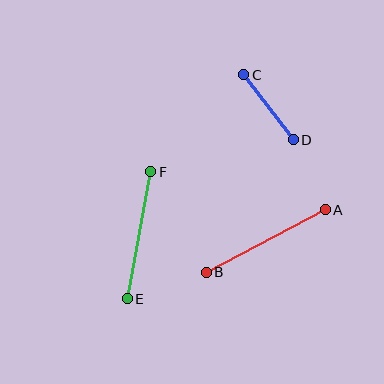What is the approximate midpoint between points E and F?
The midpoint is at approximately (139, 235) pixels.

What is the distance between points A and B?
The distance is approximately 135 pixels.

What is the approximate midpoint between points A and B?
The midpoint is at approximately (266, 241) pixels.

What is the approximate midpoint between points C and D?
The midpoint is at approximately (269, 107) pixels.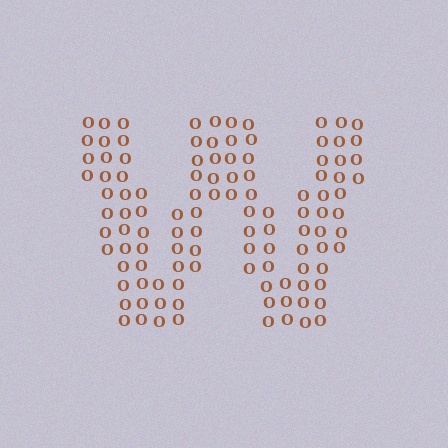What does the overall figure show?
The overall figure shows the letter W.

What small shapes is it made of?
It is made of small letter O's.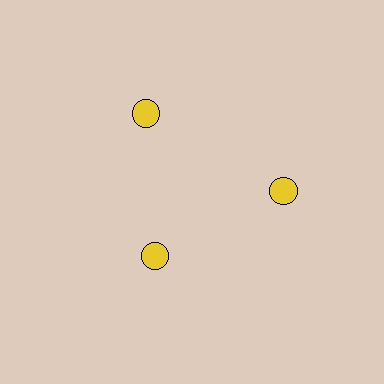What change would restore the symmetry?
The symmetry would be restored by moving it outward, back onto the ring so that all 3 circles sit at equal angles and equal distance from the center.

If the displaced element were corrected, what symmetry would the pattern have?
It would have 3-fold rotational symmetry — the pattern would map onto itself every 120 degrees.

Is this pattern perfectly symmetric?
No. The 3 yellow circles are arranged in a ring, but one element near the 7 o'clock position is pulled inward toward the center, breaking the 3-fold rotational symmetry.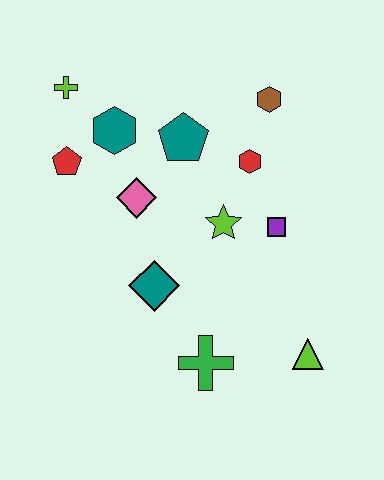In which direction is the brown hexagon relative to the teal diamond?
The brown hexagon is above the teal diamond.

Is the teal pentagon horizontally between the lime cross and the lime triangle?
Yes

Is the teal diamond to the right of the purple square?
No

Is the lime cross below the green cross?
No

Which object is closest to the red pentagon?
The teal hexagon is closest to the red pentagon.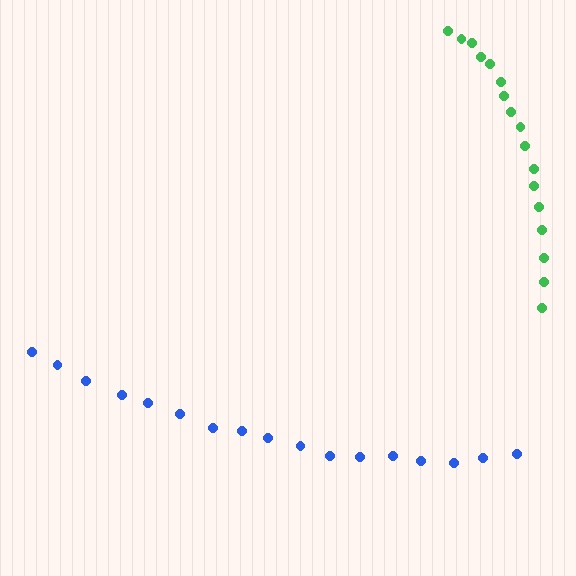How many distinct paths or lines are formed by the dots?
There are 2 distinct paths.